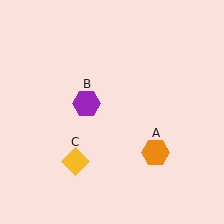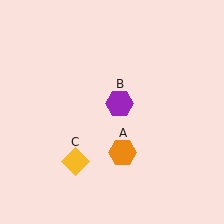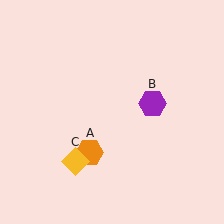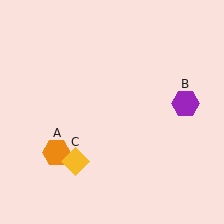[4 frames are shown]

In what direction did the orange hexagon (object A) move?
The orange hexagon (object A) moved left.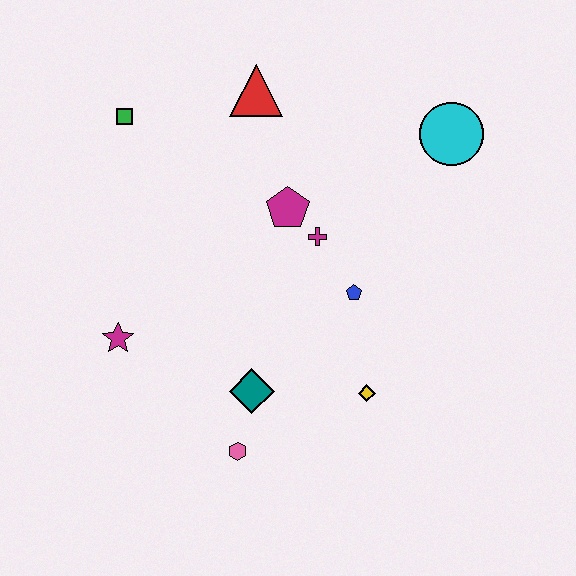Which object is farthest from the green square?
The yellow diamond is farthest from the green square.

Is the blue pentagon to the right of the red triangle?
Yes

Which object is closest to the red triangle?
The magenta pentagon is closest to the red triangle.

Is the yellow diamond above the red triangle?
No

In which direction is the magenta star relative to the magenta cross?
The magenta star is to the left of the magenta cross.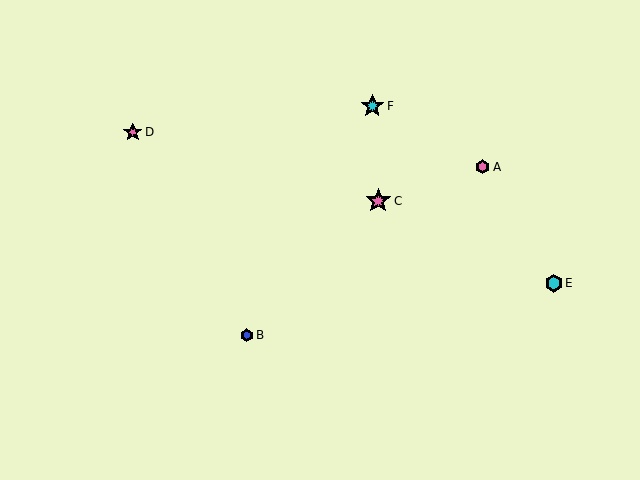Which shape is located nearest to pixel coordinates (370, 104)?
The cyan star (labeled F) at (372, 106) is nearest to that location.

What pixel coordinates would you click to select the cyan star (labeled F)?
Click at (372, 106) to select the cyan star F.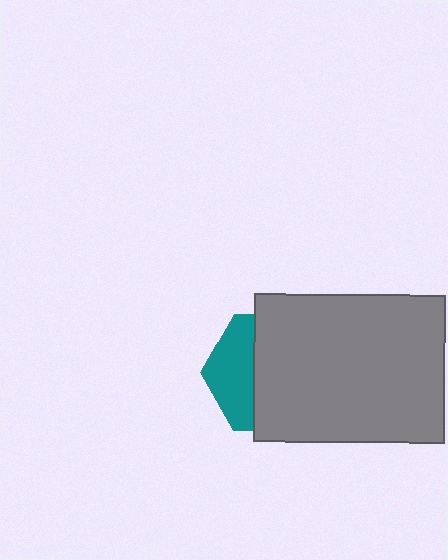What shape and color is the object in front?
The object in front is a gray rectangle.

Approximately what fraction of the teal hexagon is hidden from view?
Roughly 64% of the teal hexagon is hidden behind the gray rectangle.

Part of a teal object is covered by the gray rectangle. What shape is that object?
It is a hexagon.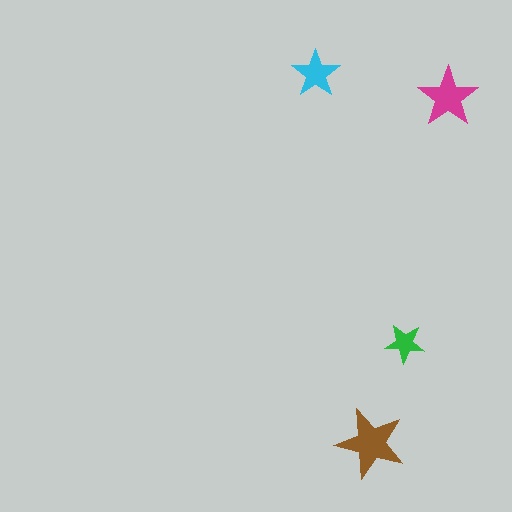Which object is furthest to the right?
The magenta star is rightmost.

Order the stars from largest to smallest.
the brown one, the magenta one, the cyan one, the green one.